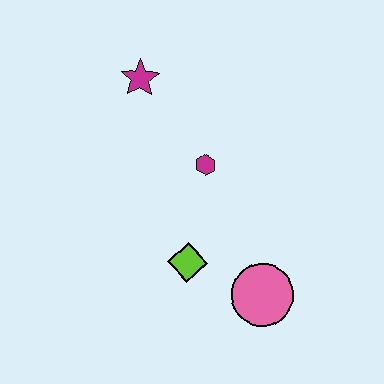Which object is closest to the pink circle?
The lime diamond is closest to the pink circle.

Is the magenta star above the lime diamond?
Yes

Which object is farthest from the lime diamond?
The magenta star is farthest from the lime diamond.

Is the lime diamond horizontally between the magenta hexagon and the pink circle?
No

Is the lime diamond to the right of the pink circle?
No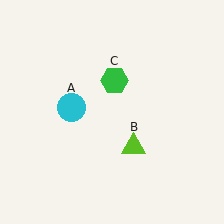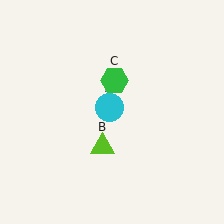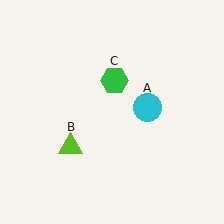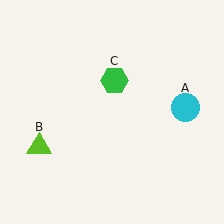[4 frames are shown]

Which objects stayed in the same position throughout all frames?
Green hexagon (object C) remained stationary.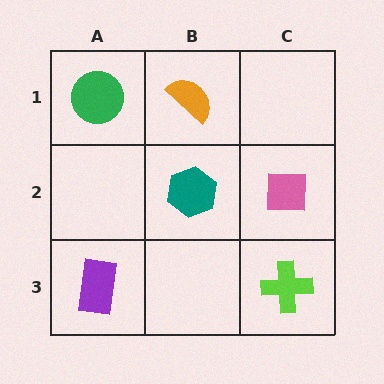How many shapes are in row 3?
2 shapes.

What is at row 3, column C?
A lime cross.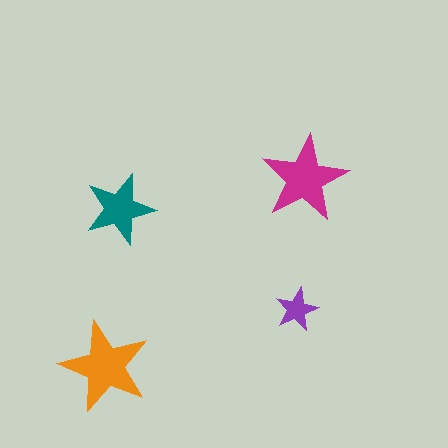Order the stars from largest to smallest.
the orange one, the magenta one, the teal one, the purple one.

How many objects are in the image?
There are 4 objects in the image.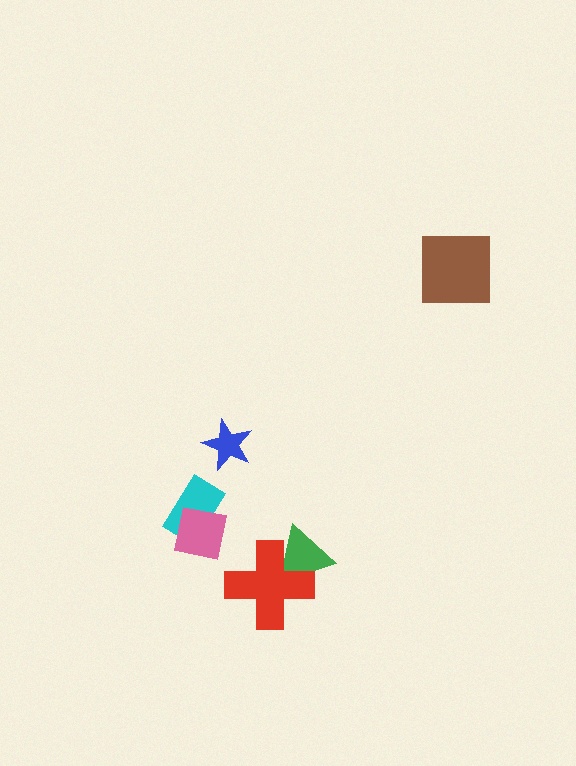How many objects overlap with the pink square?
1 object overlaps with the pink square.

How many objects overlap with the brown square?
0 objects overlap with the brown square.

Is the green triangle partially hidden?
Yes, it is partially covered by another shape.